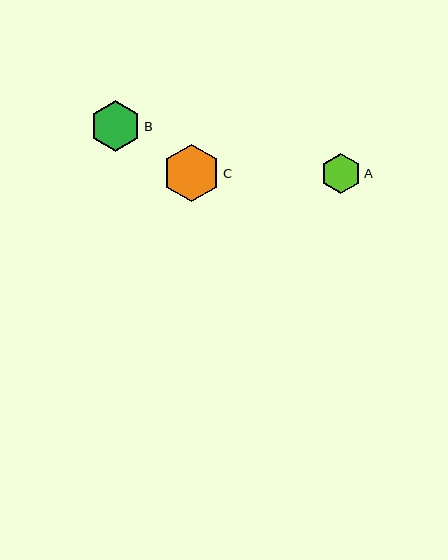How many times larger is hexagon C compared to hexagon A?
Hexagon C is approximately 1.4 times the size of hexagon A.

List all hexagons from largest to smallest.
From largest to smallest: C, B, A.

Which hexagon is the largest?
Hexagon C is the largest with a size of approximately 57 pixels.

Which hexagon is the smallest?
Hexagon A is the smallest with a size of approximately 40 pixels.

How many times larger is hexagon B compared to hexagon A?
Hexagon B is approximately 1.3 times the size of hexagon A.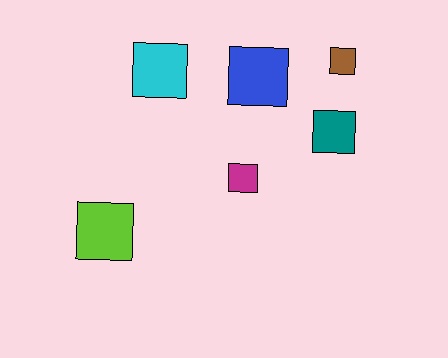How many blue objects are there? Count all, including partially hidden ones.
There is 1 blue object.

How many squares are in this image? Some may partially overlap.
There are 6 squares.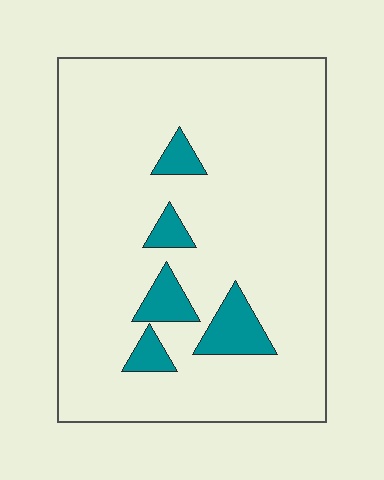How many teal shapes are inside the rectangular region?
5.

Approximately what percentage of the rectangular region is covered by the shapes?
Approximately 10%.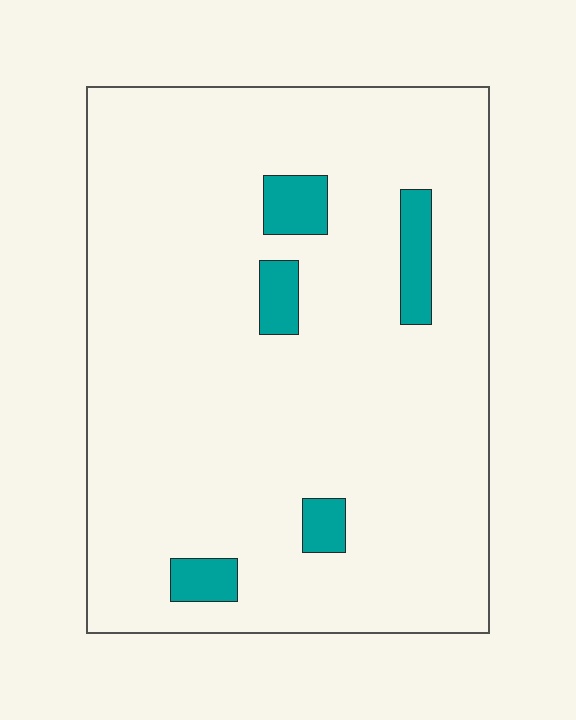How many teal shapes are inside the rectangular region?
5.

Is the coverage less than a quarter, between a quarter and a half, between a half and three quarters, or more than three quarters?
Less than a quarter.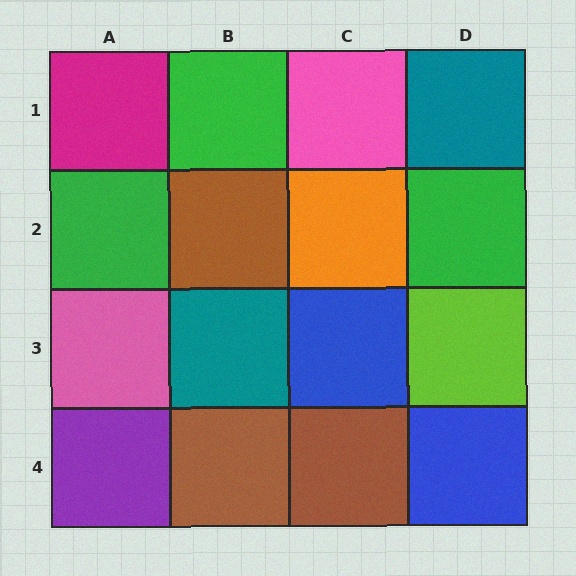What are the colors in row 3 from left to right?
Pink, teal, blue, lime.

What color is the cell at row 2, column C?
Orange.